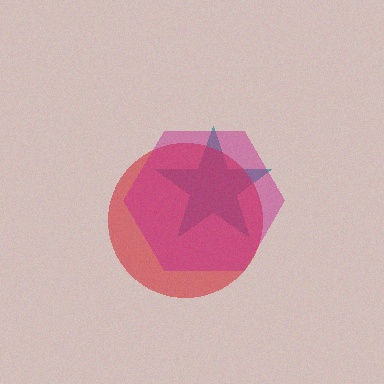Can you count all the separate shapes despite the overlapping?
Yes, there are 3 separate shapes.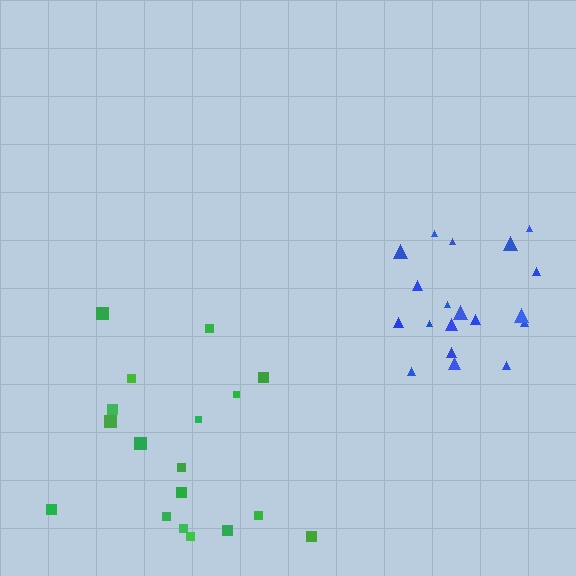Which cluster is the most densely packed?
Blue.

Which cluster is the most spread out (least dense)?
Green.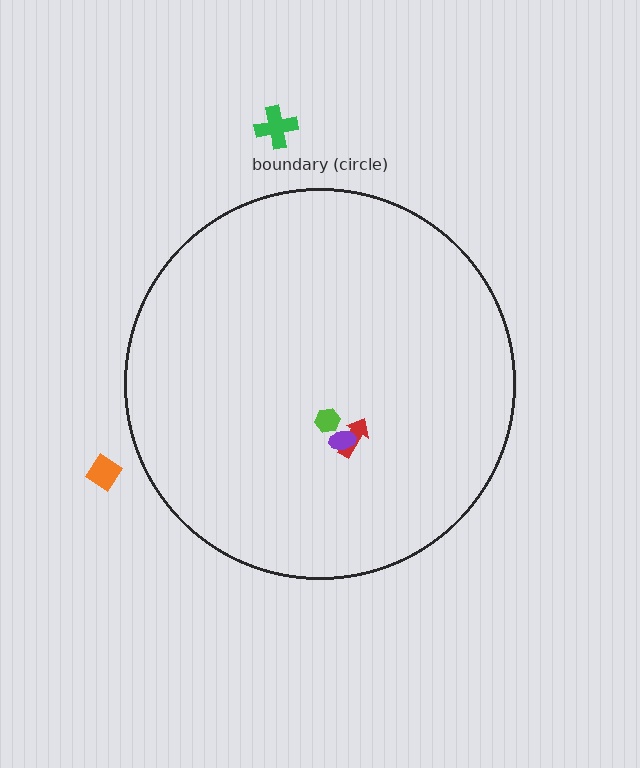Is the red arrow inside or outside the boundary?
Inside.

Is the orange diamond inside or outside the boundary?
Outside.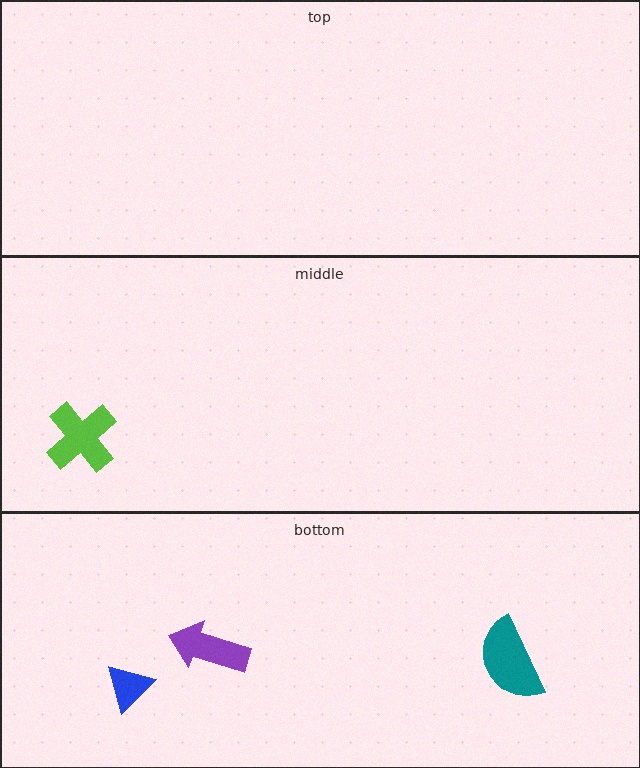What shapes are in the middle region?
The lime cross.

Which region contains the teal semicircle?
The bottom region.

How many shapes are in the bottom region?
3.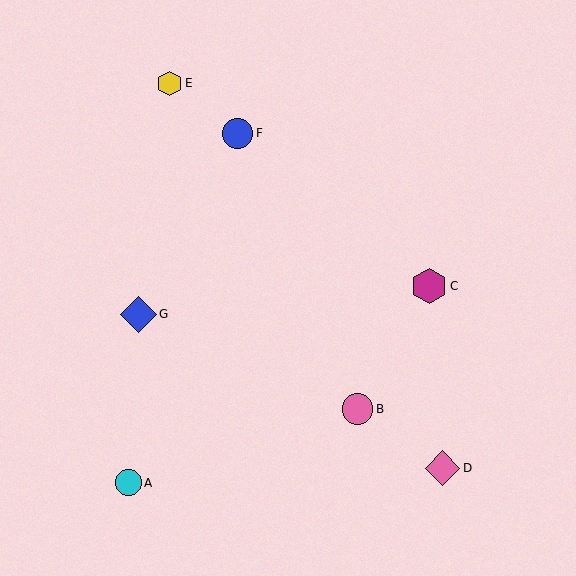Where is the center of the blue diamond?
The center of the blue diamond is at (138, 314).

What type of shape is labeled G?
Shape G is a blue diamond.